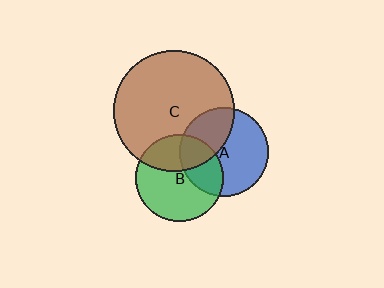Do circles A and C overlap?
Yes.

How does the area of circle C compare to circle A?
Approximately 1.9 times.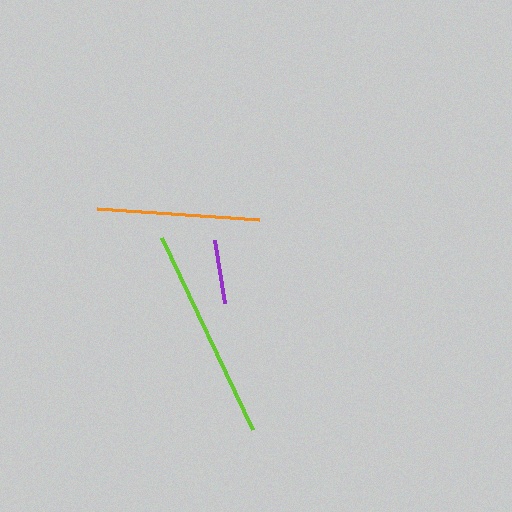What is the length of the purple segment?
The purple segment is approximately 63 pixels long.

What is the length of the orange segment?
The orange segment is approximately 163 pixels long.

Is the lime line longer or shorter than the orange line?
The lime line is longer than the orange line.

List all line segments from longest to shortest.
From longest to shortest: lime, orange, purple.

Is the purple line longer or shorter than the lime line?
The lime line is longer than the purple line.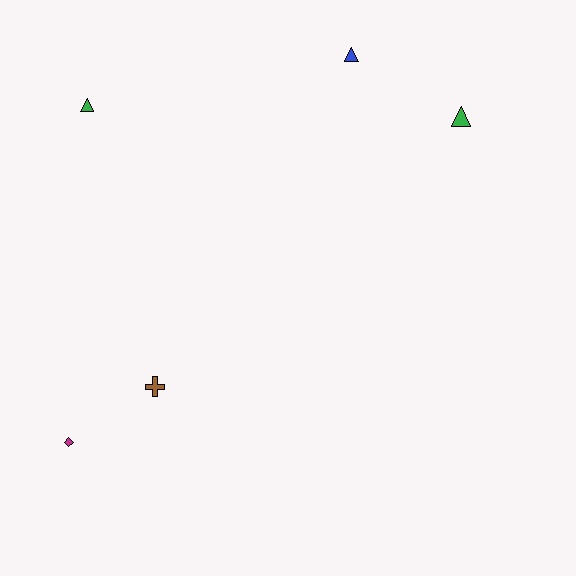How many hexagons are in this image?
There are no hexagons.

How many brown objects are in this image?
There is 1 brown object.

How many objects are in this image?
There are 5 objects.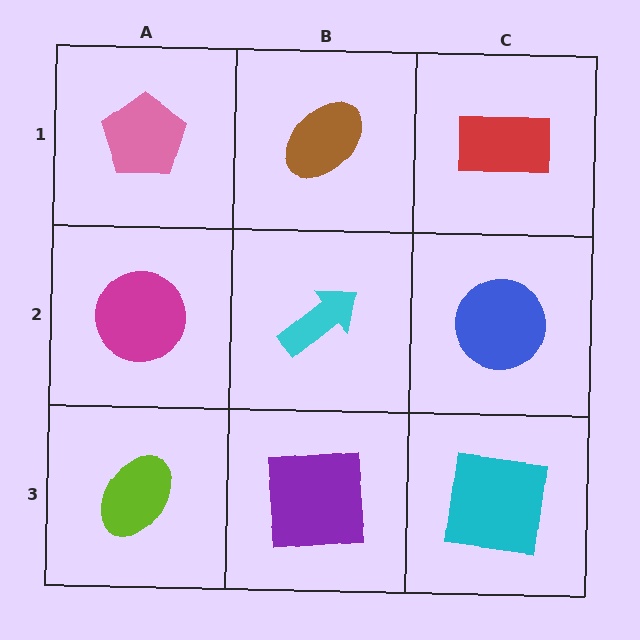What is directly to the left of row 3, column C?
A purple square.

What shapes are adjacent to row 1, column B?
A cyan arrow (row 2, column B), a pink pentagon (row 1, column A), a red rectangle (row 1, column C).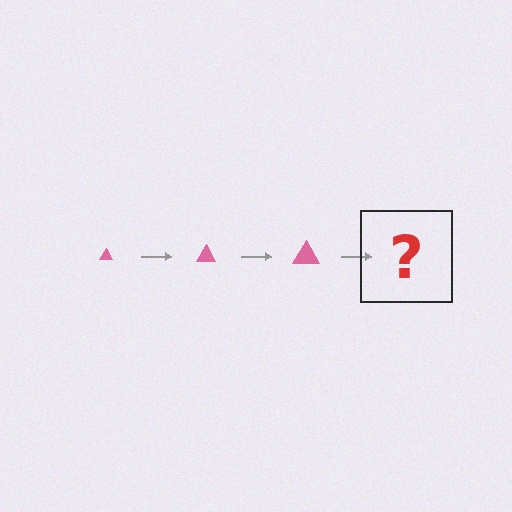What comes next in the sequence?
The next element should be a pink triangle, larger than the previous one.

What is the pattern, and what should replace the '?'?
The pattern is that the triangle gets progressively larger each step. The '?' should be a pink triangle, larger than the previous one.